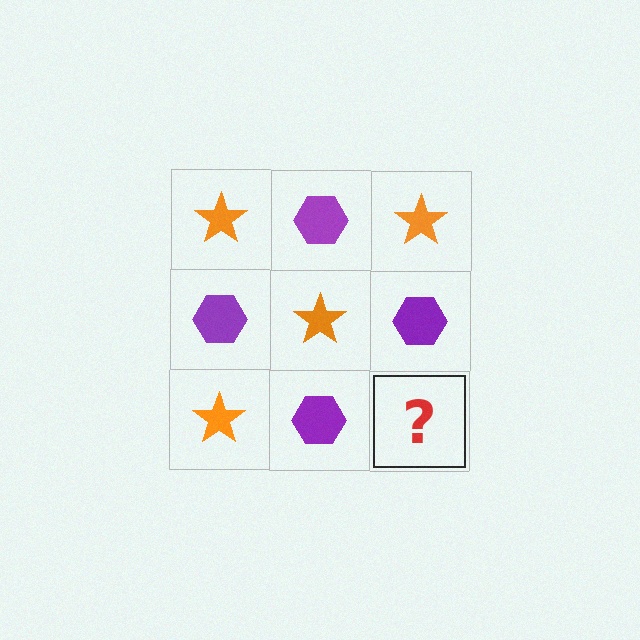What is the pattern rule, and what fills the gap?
The rule is that it alternates orange star and purple hexagon in a checkerboard pattern. The gap should be filled with an orange star.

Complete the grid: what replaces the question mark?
The question mark should be replaced with an orange star.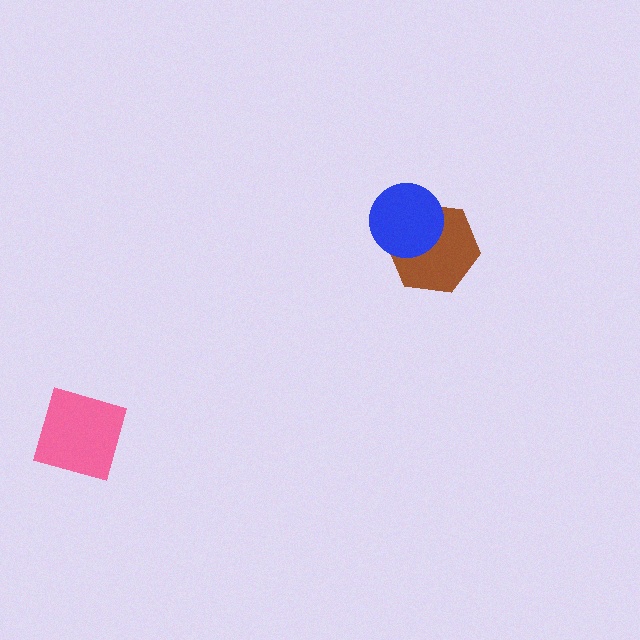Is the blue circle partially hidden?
No, no other shape covers it.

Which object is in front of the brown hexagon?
The blue circle is in front of the brown hexagon.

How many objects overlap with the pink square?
0 objects overlap with the pink square.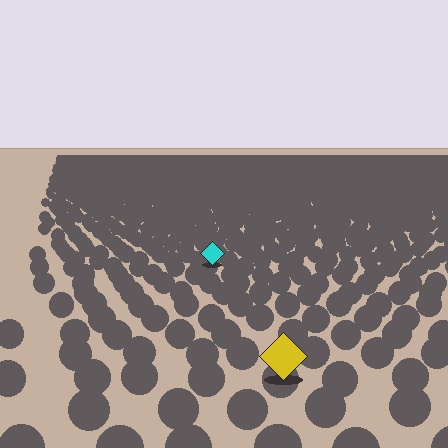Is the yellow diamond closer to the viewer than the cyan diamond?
Yes. The yellow diamond is closer — you can tell from the texture gradient: the ground texture is coarser near it.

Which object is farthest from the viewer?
The cyan diamond is farthest from the viewer. It appears smaller and the ground texture around it is denser.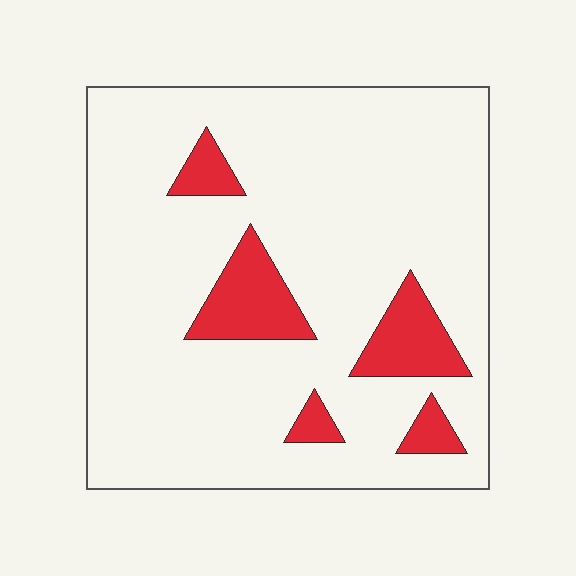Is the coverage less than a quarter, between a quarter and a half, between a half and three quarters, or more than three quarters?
Less than a quarter.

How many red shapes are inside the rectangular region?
5.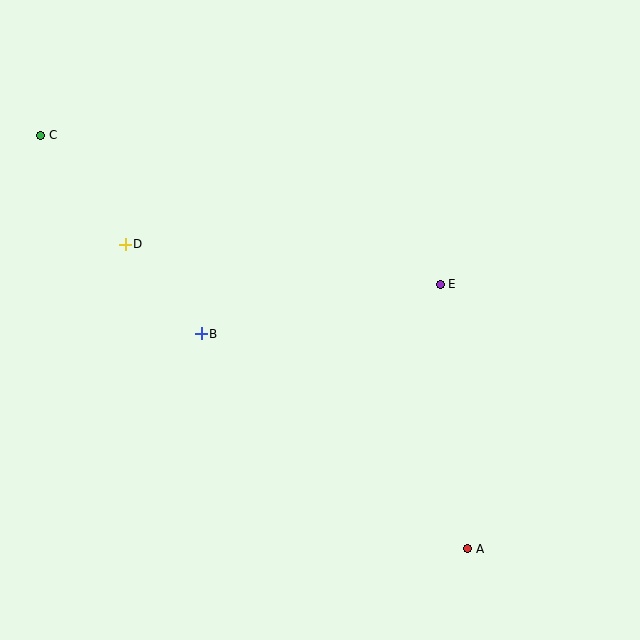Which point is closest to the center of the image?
Point B at (201, 334) is closest to the center.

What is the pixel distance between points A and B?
The distance between A and B is 342 pixels.